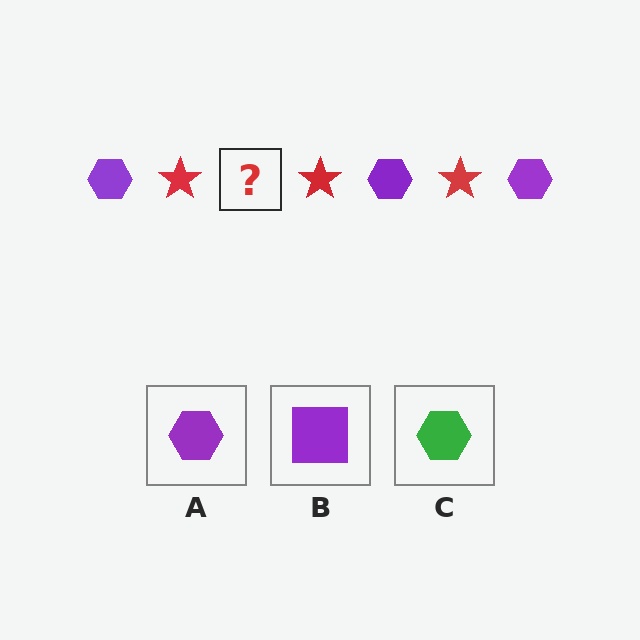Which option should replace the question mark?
Option A.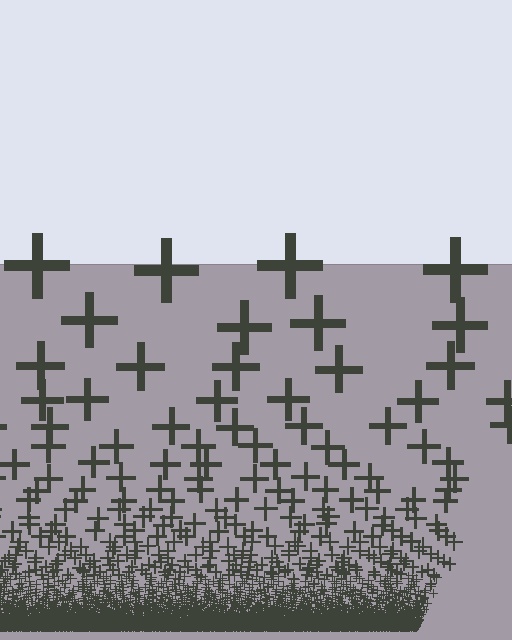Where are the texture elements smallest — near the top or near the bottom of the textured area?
Near the bottom.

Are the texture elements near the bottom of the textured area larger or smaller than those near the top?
Smaller. The gradient is inverted — elements near the bottom are smaller and denser.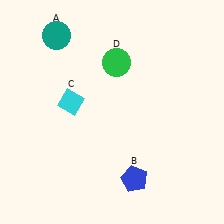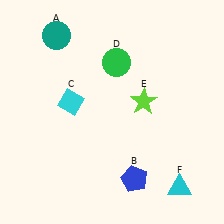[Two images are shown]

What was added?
A lime star (E), a cyan triangle (F) were added in Image 2.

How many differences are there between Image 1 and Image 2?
There are 2 differences between the two images.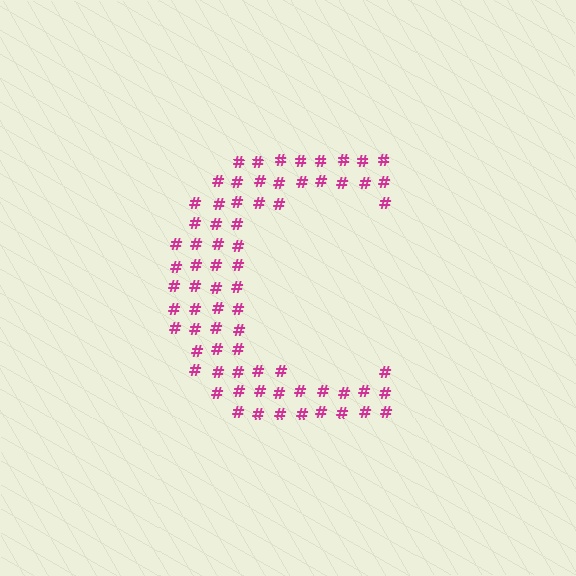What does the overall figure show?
The overall figure shows the letter C.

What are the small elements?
The small elements are hash symbols.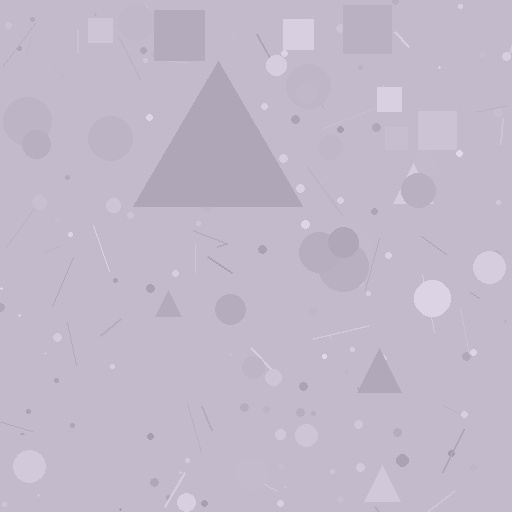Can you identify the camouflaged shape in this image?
The camouflaged shape is a triangle.